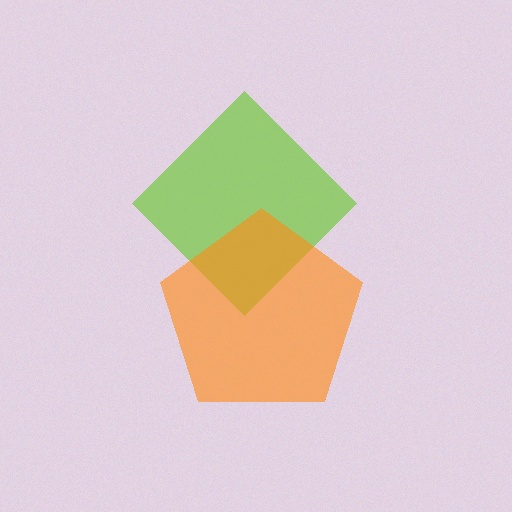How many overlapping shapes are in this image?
There are 2 overlapping shapes in the image.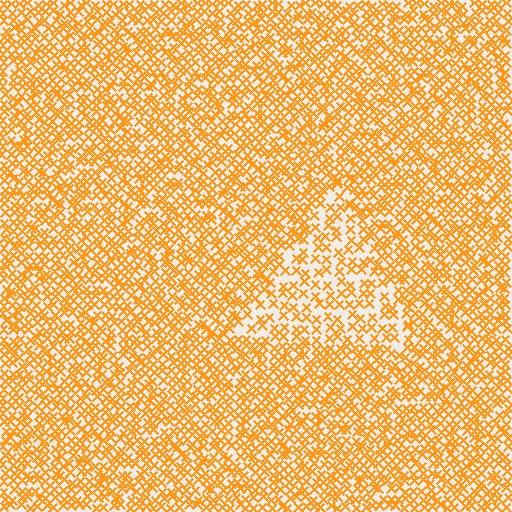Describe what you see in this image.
The image contains small orange elements arranged at two different densities. A triangle-shaped region is visible where the elements are less densely packed than the surrounding area.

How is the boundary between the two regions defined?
The boundary is defined by a change in element density (approximately 1.8x ratio). All elements are the same color, size, and shape.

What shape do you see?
I see a triangle.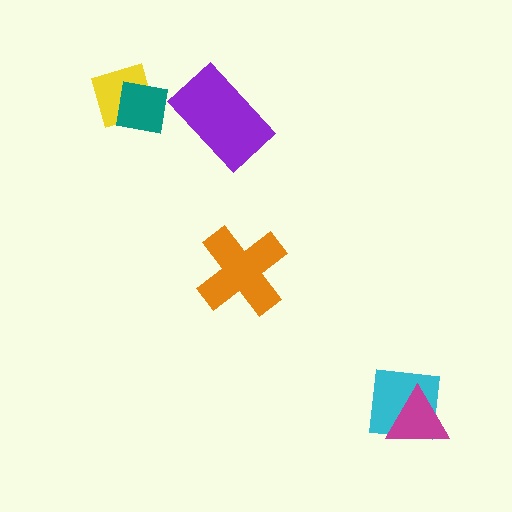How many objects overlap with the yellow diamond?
1 object overlaps with the yellow diamond.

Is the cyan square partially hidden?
Yes, it is partially covered by another shape.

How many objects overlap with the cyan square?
1 object overlaps with the cyan square.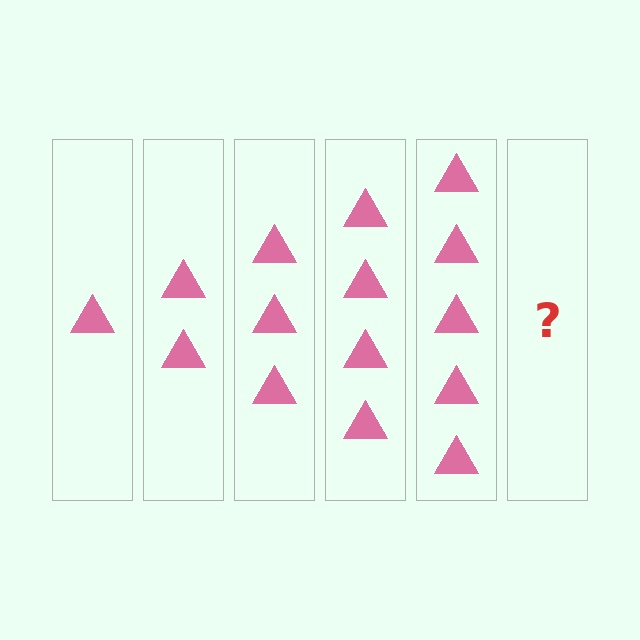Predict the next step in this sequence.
The next step is 6 triangles.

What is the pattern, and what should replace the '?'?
The pattern is that each step adds one more triangle. The '?' should be 6 triangles.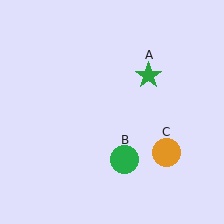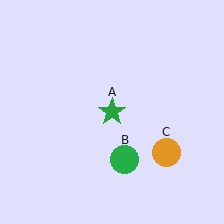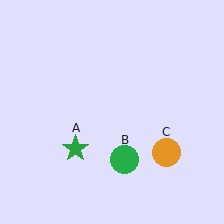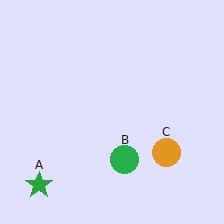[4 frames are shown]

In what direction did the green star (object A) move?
The green star (object A) moved down and to the left.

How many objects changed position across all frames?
1 object changed position: green star (object A).